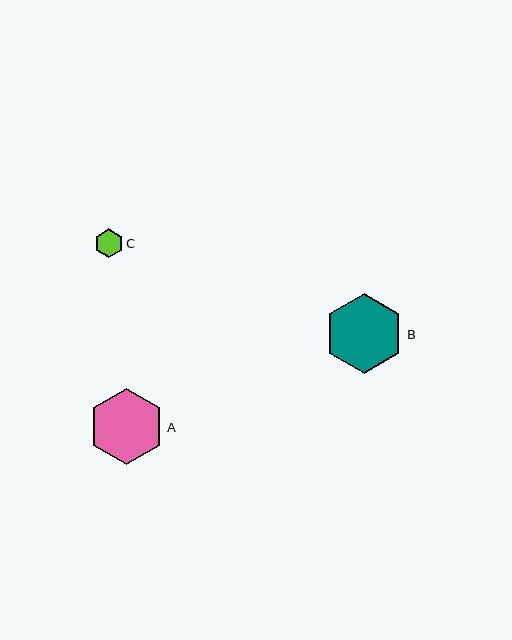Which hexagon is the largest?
Hexagon B is the largest with a size of approximately 80 pixels.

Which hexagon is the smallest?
Hexagon C is the smallest with a size of approximately 29 pixels.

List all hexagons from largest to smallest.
From largest to smallest: B, A, C.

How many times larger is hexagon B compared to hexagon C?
Hexagon B is approximately 2.8 times the size of hexagon C.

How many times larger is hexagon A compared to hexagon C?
Hexagon A is approximately 2.7 times the size of hexagon C.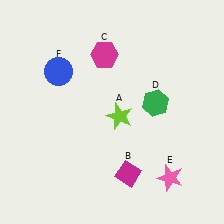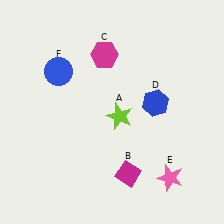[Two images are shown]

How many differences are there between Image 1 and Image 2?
There is 1 difference between the two images.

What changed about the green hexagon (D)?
In Image 1, D is green. In Image 2, it changed to blue.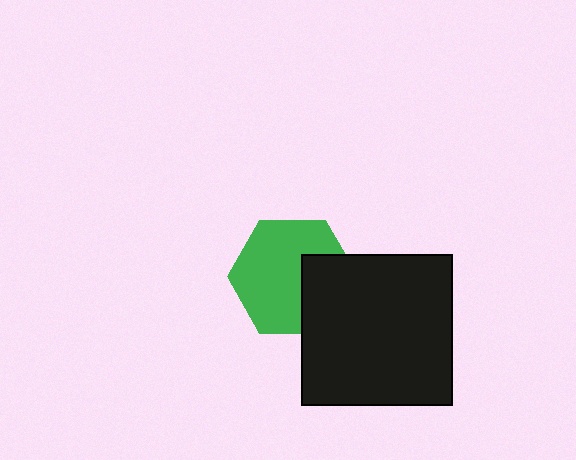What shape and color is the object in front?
The object in front is a black square.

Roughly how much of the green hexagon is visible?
Most of it is visible (roughly 69%).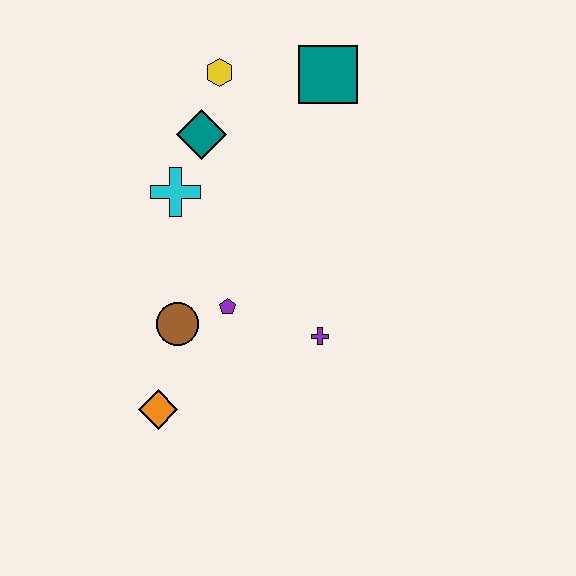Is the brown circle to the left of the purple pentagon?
Yes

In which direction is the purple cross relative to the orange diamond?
The purple cross is to the right of the orange diamond.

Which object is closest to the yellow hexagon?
The teal diamond is closest to the yellow hexagon.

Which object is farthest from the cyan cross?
The orange diamond is farthest from the cyan cross.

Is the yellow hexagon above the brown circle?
Yes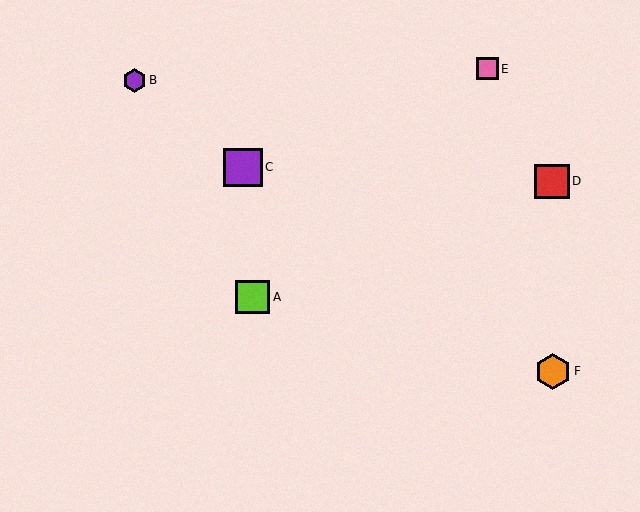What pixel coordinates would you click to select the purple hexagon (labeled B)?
Click at (135, 80) to select the purple hexagon B.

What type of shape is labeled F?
Shape F is an orange hexagon.